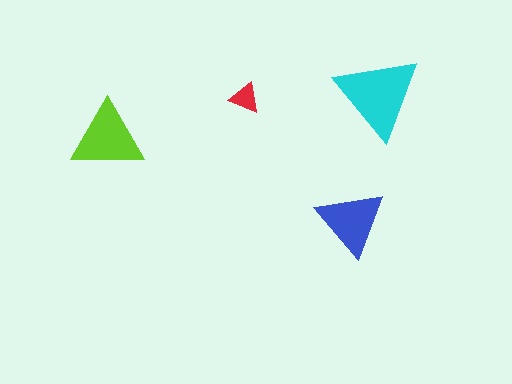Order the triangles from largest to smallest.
the cyan one, the lime one, the blue one, the red one.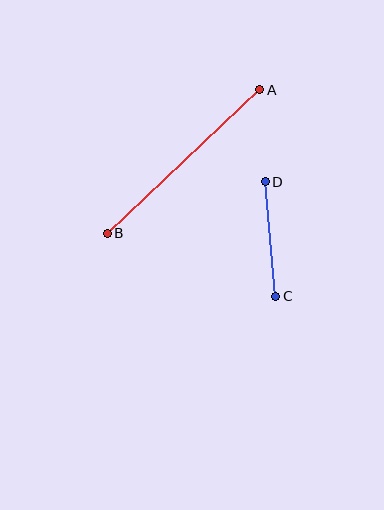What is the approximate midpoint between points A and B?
The midpoint is at approximately (183, 162) pixels.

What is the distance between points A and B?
The distance is approximately 209 pixels.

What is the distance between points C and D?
The distance is approximately 115 pixels.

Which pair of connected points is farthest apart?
Points A and B are farthest apart.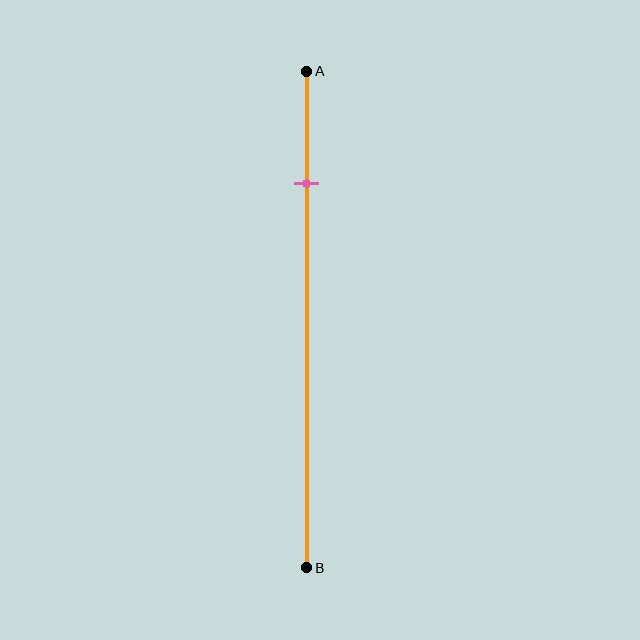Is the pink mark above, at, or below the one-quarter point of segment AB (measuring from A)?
The pink mark is approximately at the one-quarter point of segment AB.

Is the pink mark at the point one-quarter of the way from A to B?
Yes, the mark is approximately at the one-quarter point.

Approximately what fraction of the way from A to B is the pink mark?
The pink mark is approximately 25% of the way from A to B.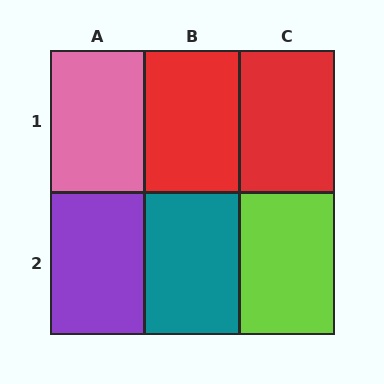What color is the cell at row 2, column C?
Lime.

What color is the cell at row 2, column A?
Purple.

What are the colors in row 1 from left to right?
Pink, red, red.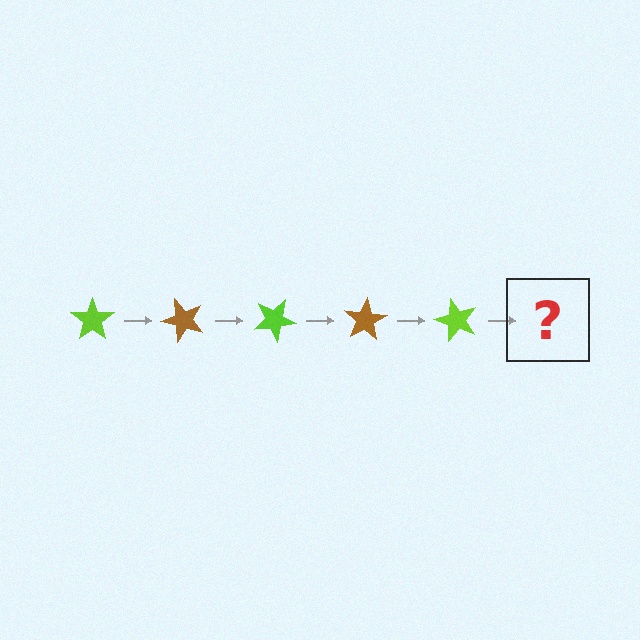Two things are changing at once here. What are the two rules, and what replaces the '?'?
The two rules are that it rotates 50 degrees each step and the color cycles through lime and brown. The '?' should be a brown star, rotated 250 degrees from the start.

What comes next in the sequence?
The next element should be a brown star, rotated 250 degrees from the start.